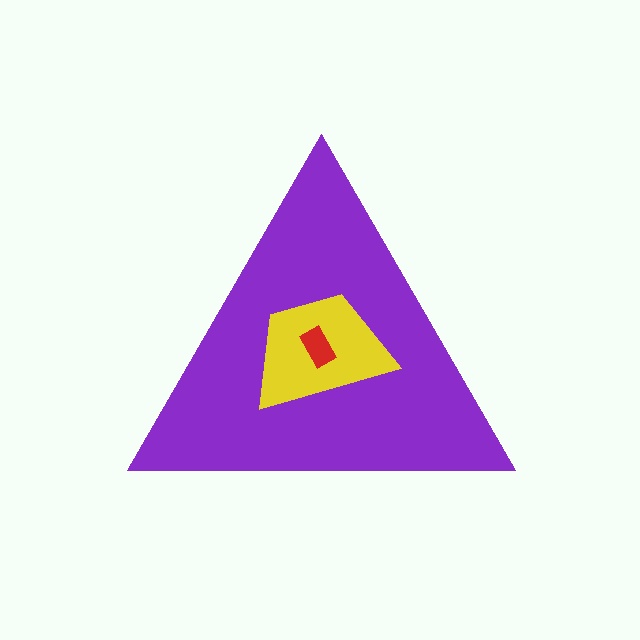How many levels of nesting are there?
3.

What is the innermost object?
The red rectangle.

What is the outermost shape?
The purple triangle.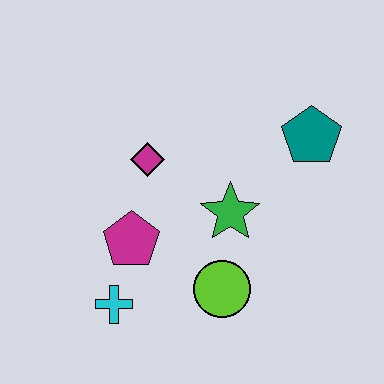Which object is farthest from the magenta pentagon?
The teal pentagon is farthest from the magenta pentagon.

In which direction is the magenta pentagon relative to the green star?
The magenta pentagon is to the left of the green star.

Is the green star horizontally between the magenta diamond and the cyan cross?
No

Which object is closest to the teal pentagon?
The green star is closest to the teal pentagon.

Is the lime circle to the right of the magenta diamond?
Yes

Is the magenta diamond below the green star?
No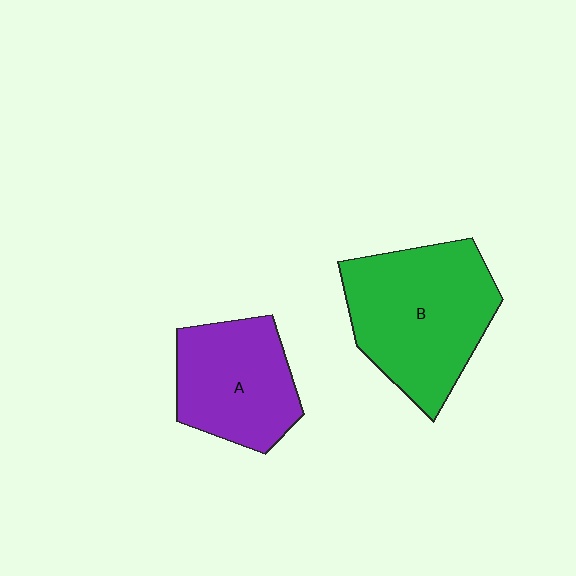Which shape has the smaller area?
Shape A (purple).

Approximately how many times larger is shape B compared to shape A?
Approximately 1.4 times.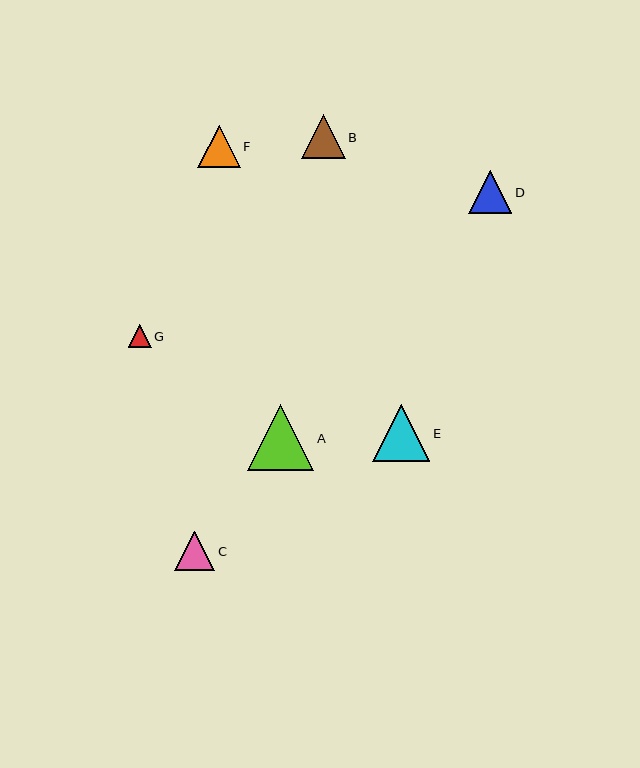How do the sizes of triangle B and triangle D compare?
Triangle B and triangle D are approximately the same size.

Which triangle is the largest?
Triangle A is the largest with a size of approximately 66 pixels.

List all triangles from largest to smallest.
From largest to smallest: A, E, B, D, F, C, G.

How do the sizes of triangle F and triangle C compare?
Triangle F and triangle C are approximately the same size.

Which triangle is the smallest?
Triangle G is the smallest with a size of approximately 23 pixels.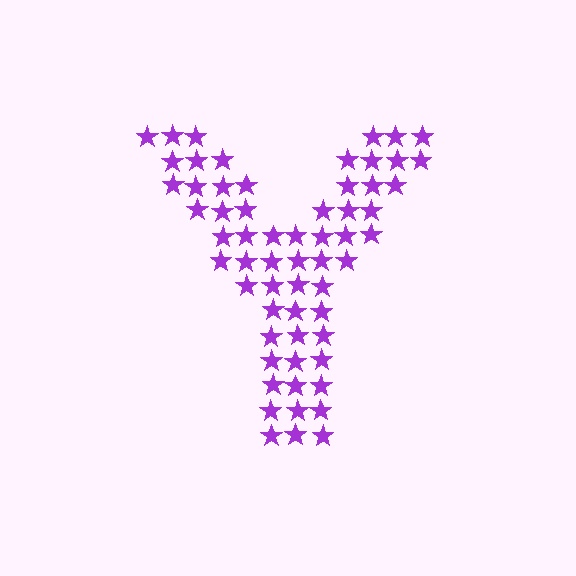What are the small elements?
The small elements are stars.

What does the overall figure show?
The overall figure shows the letter Y.